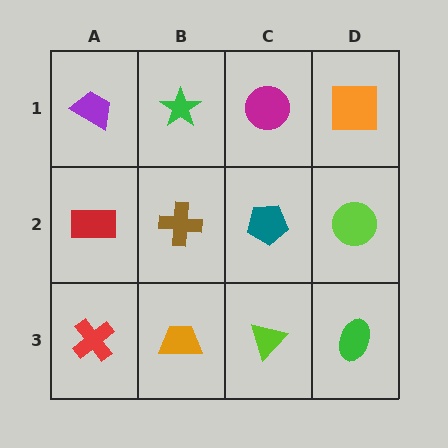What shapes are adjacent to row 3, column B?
A brown cross (row 2, column B), a red cross (row 3, column A), a lime triangle (row 3, column C).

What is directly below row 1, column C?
A teal pentagon.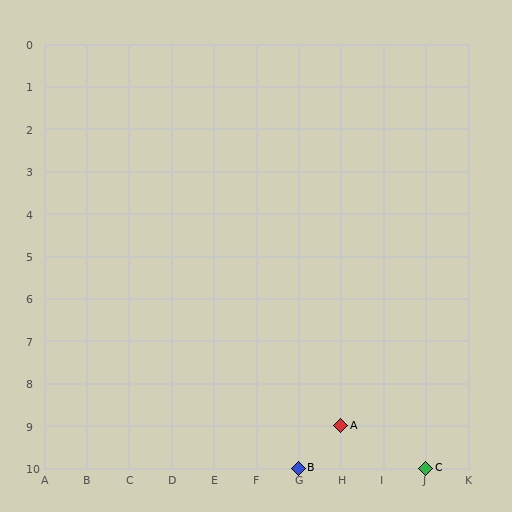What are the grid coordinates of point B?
Point B is at grid coordinates (G, 10).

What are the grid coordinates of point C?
Point C is at grid coordinates (J, 10).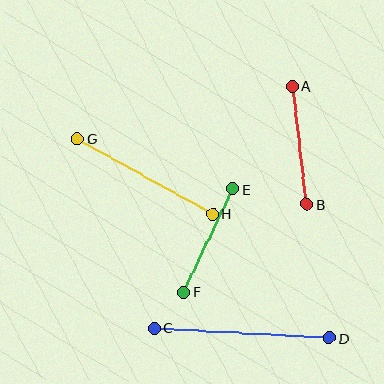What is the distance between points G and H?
The distance is approximately 155 pixels.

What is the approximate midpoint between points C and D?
The midpoint is at approximately (242, 333) pixels.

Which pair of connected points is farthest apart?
Points C and D are farthest apart.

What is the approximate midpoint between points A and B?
The midpoint is at approximately (299, 145) pixels.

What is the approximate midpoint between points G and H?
The midpoint is at approximately (145, 176) pixels.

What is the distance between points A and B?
The distance is approximately 119 pixels.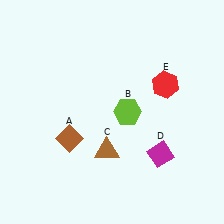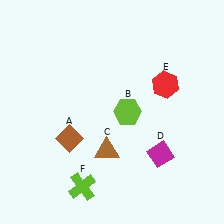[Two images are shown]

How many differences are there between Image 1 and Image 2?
There is 1 difference between the two images.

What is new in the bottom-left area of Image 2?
A lime cross (F) was added in the bottom-left area of Image 2.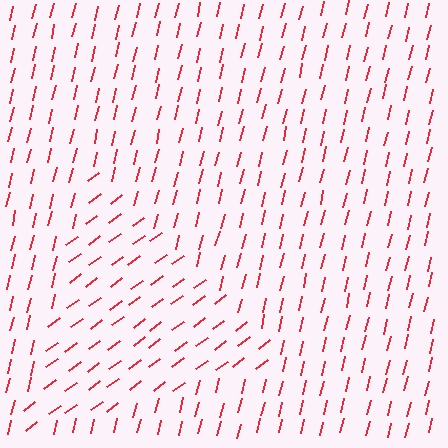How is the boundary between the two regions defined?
The boundary is defined purely by a change in line orientation (approximately 40 degrees difference). All lines are the same color and thickness.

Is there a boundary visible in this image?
Yes, there is a texture boundary formed by a change in line orientation.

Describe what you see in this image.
The image is filled with small red line segments. A triangle region in the image has lines oriented differently from the surrounding lines, creating a visible texture boundary.